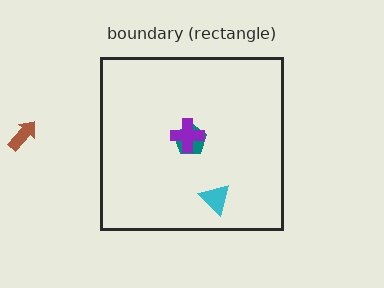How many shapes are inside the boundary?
3 inside, 1 outside.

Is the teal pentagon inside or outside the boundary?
Inside.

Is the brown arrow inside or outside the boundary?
Outside.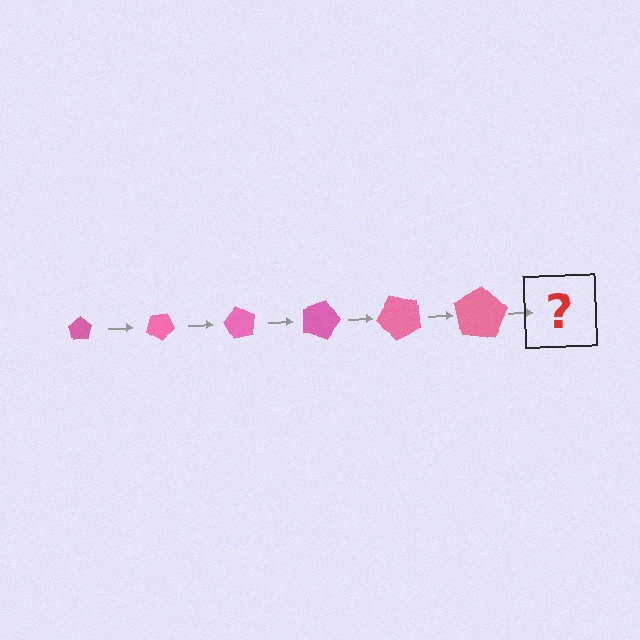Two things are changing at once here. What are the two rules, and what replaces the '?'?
The two rules are that the pentagon grows larger each step and it rotates 30 degrees each step. The '?' should be a pentagon, larger than the previous one and rotated 180 degrees from the start.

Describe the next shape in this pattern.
It should be a pentagon, larger than the previous one and rotated 180 degrees from the start.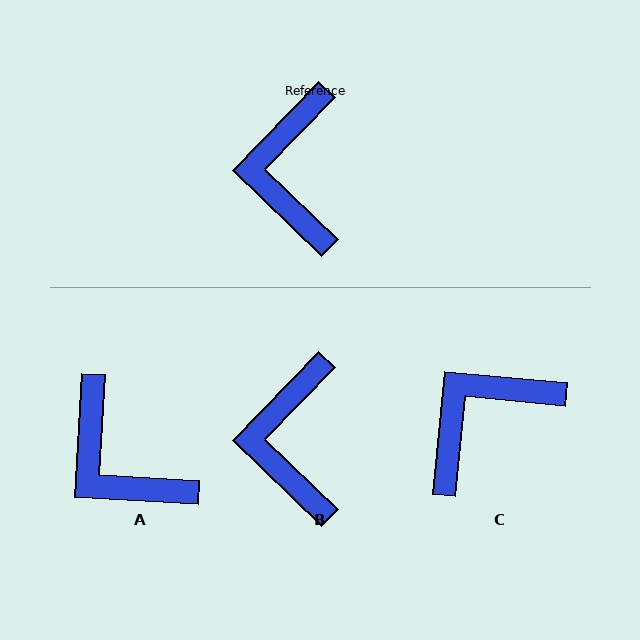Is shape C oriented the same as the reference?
No, it is off by about 52 degrees.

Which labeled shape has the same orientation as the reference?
B.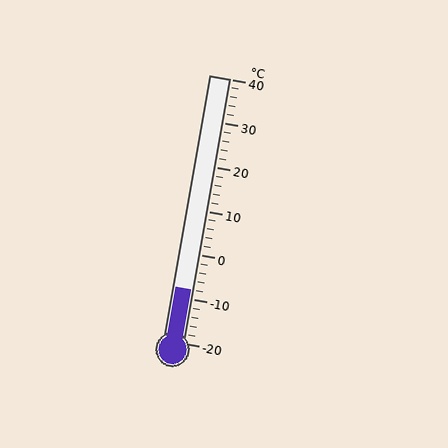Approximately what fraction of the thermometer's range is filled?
The thermometer is filled to approximately 20% of its range.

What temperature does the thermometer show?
The thermometer shows approximately -8°C.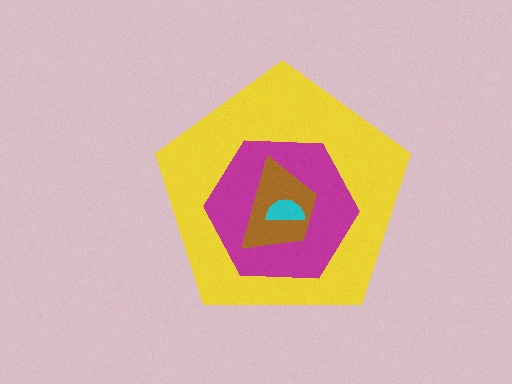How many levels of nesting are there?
4.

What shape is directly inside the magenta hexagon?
The brown trapezoid.